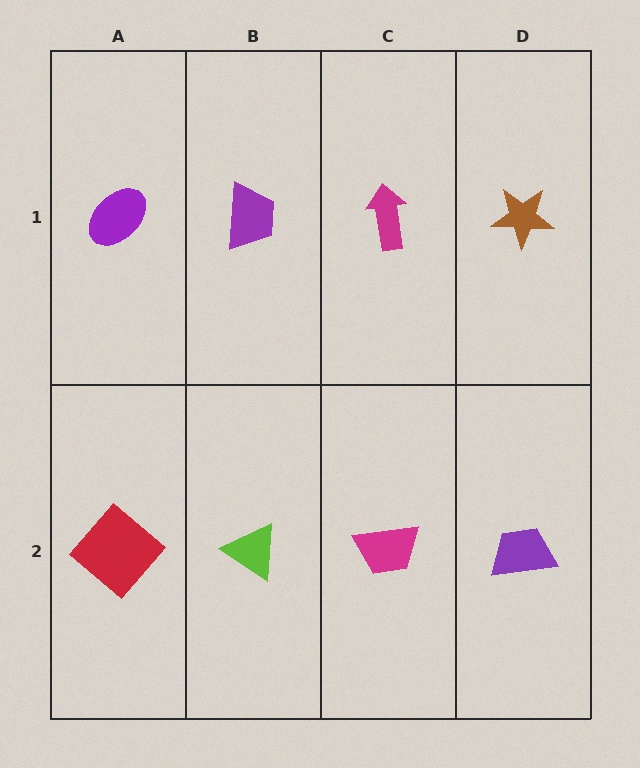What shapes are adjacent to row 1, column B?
A lime triangle (row 2, column B), a purple ellipse (row 1, column A), a magenta arrow (row 1, column C).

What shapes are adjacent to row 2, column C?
A magenta arrow (row 1, column C), a lime triangle (row 2, column B), a purple trapezoid (row 2, column D).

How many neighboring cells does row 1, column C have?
3.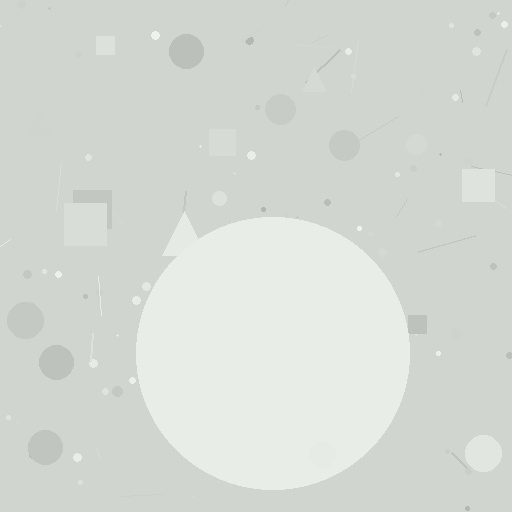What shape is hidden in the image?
A circle is hidden in the image.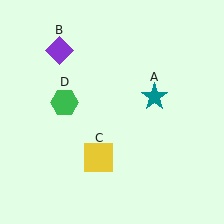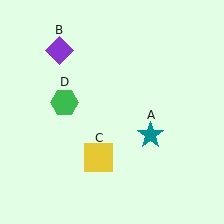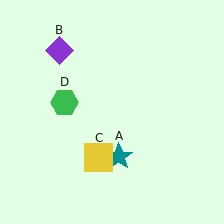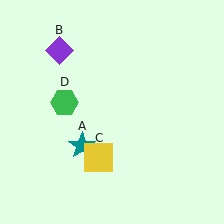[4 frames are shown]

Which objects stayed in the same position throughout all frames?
Purple diamond (object B) and yellow square (object C) and green hexagon (object D) remained stationary.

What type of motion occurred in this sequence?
The teal star (object A) rotated clockwise around the center of the scene.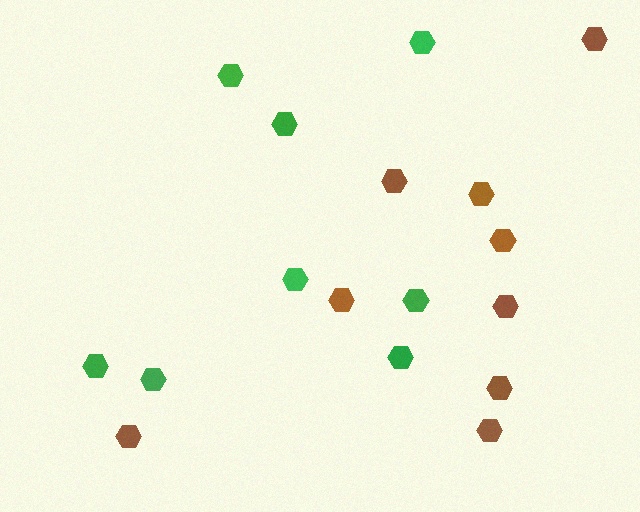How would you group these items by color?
There are 2 groups: one group of brown hexagons (9) and one group of green hexagons (8).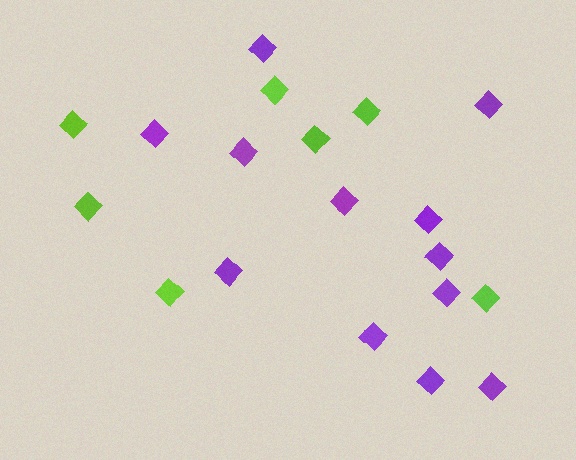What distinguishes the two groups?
There are 2 groups: one group of lime diamonds (7) and one group of purple diamonds (12).